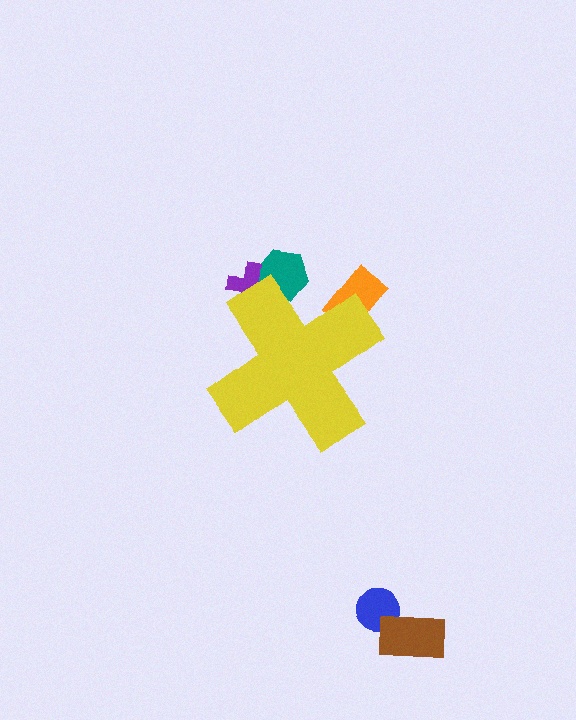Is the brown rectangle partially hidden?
No, the brown rectangle is fully visible.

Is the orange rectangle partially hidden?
Yes, the orange rectangle is partially hidden behind the yellow cross.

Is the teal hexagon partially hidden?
Yes, the teal hexagon is partially hidden behind the yellow cross.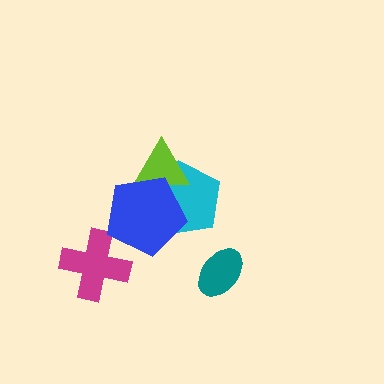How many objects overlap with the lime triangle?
3 objects overlap with the lime triangle.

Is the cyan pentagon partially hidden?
Yes, it is partially covered by another shape.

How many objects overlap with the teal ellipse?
0 objects overlap with the teal ellipse.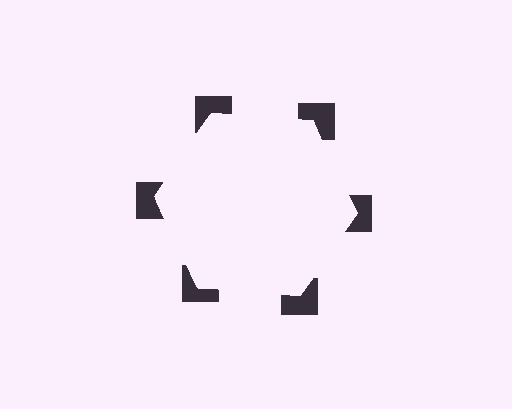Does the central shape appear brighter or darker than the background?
It typically appears slightly brighter than the background, even though no actual brightness change is drawn.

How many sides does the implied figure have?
6 sides.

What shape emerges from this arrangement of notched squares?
An illusory hexagon — its edges are inferred from the aligned wedge cuts in the notched squares, not physically drawn.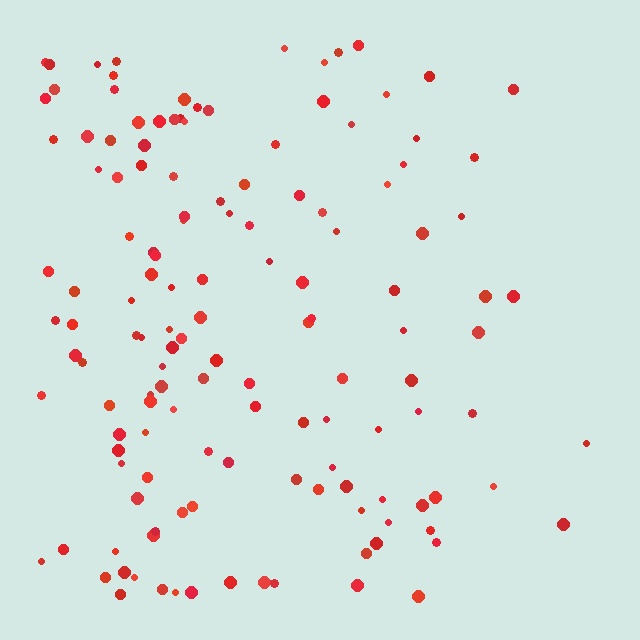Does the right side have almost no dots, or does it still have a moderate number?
Still a moderate number, just noticeably fewer than the left.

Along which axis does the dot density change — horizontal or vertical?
Horizontal.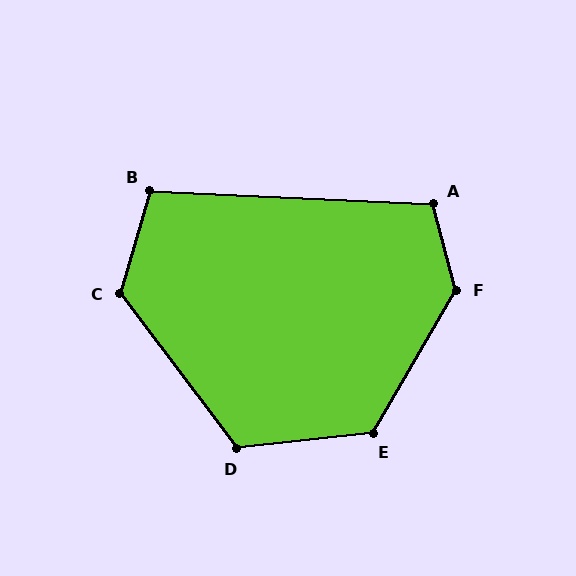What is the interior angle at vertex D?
Approximately 121 degrees (obtuse).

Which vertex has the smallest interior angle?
B, at approximately 104 degrees.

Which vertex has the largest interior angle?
F, at approximately 135 degrees.